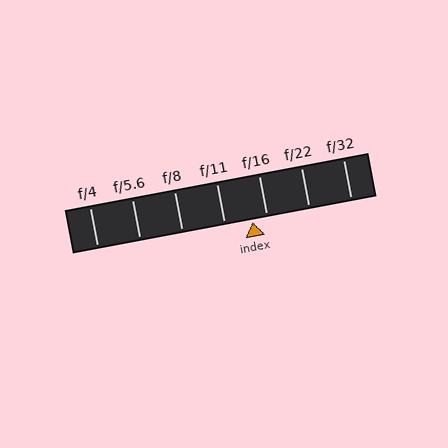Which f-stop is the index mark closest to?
The index mark is closest to f/16.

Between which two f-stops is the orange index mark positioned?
The index mark is between f/11 and f/16.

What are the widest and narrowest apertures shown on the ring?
The widest aperture shown is f/4 and the narrowest is f/32.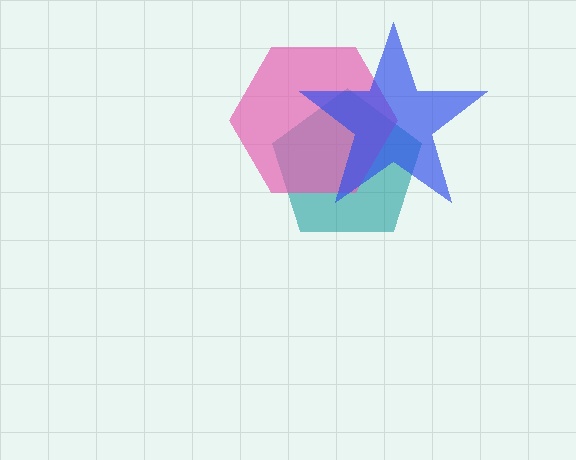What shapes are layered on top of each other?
The layered shapes are: a teal pentagon, a pink hexagon, a blue star.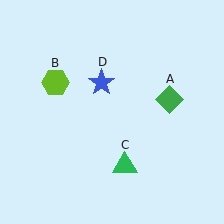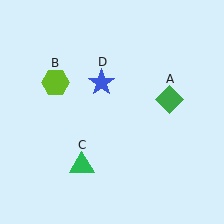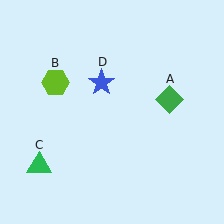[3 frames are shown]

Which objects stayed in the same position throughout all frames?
Green diamond (object A) and lime hexagon (object B) and blue star (object D) remained stationary.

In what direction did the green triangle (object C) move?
The green triangle (object C) moved left.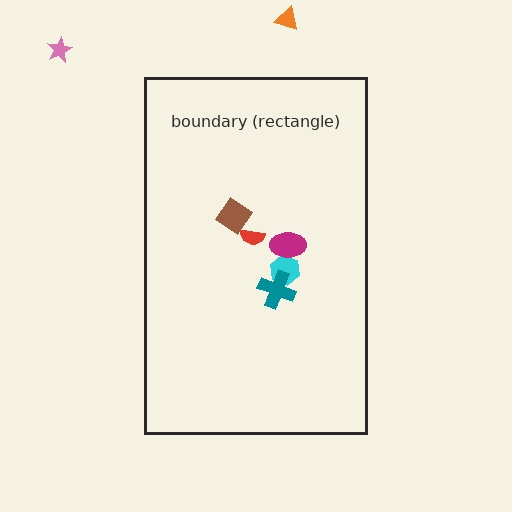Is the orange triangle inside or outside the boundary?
Outside.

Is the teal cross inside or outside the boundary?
Inside.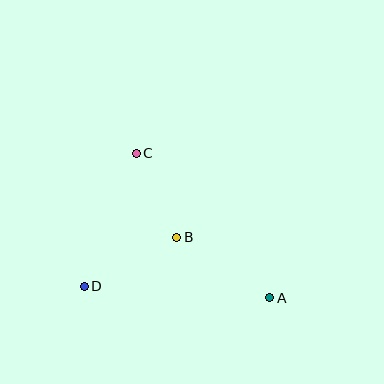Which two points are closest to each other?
Points B and C are closest to each other.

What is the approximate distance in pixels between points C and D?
The distance between C and D is approximately 143 pixels.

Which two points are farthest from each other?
Points A and C are farthest from each other.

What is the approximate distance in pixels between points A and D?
The distance between A and D is approximately 186 pixels.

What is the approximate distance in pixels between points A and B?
The distance between A and B is approximately 111 pixels.